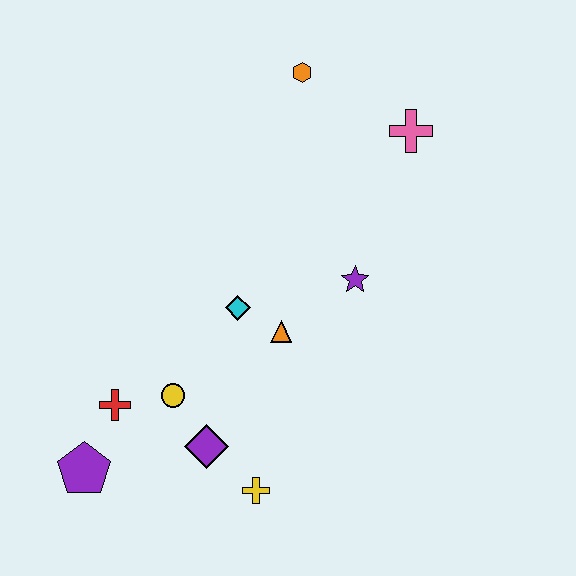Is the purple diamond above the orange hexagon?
No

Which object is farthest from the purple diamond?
The orange hexagon is farthest from the purple diamond.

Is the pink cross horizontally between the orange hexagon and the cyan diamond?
No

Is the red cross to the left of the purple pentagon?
No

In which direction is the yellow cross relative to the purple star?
The yellow cross is below the purple star.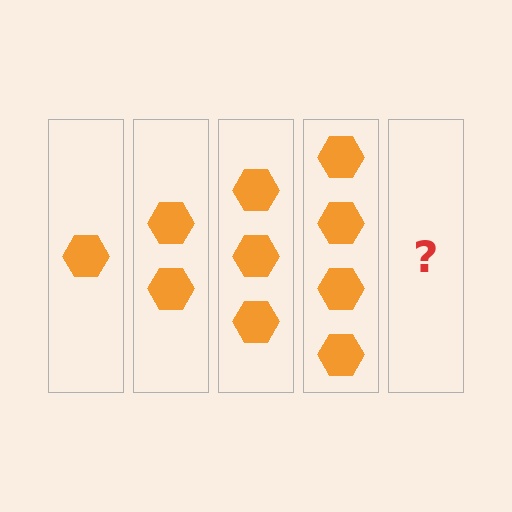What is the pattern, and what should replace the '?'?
The pattern is that each step adds one more hexagon. The '?' should be 5 hexagons.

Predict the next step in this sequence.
The next step is 5 hexagons.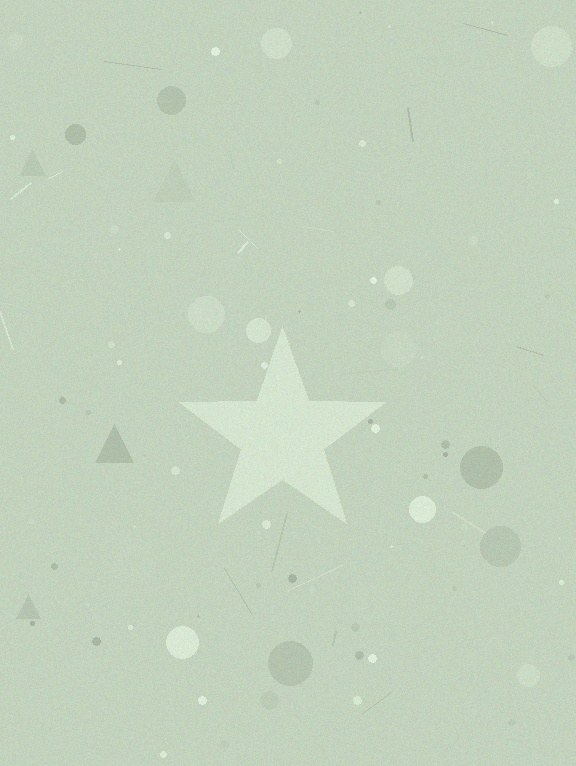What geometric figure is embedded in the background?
A star is embedded in the background.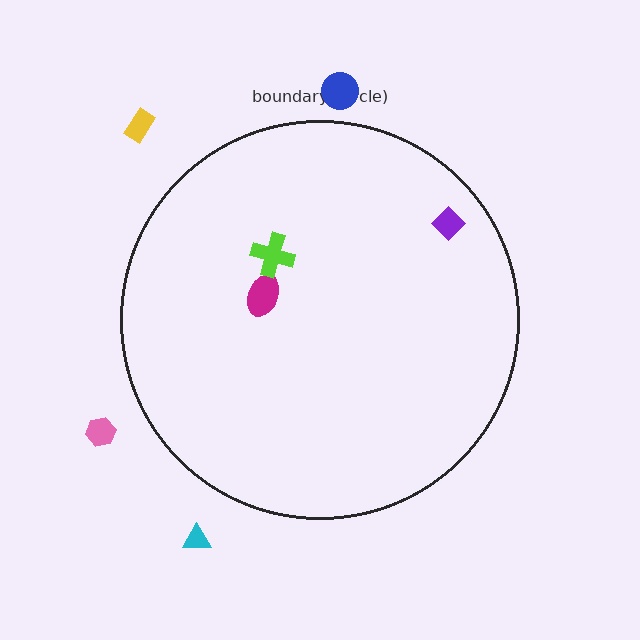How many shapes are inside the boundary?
3 inside, 4 outside.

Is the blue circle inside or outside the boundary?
Outside.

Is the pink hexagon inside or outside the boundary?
Outside.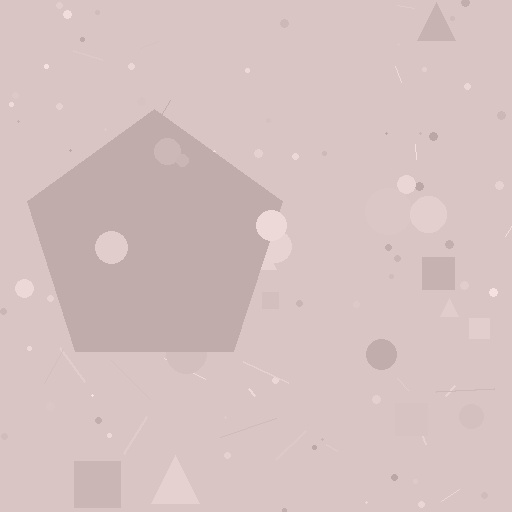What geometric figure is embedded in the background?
A pentagon is embedded in the background.